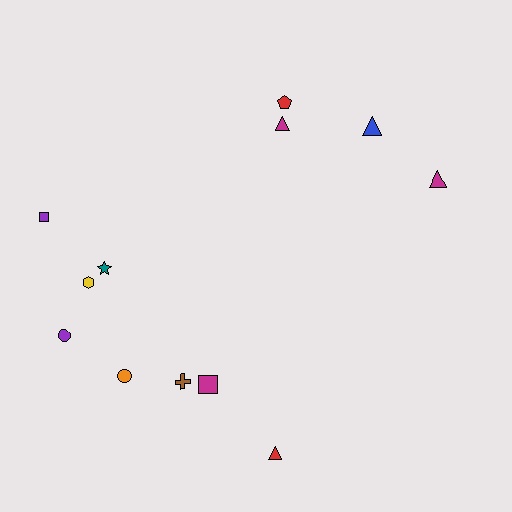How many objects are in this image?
There are 12 objects.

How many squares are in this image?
There are 2 squares.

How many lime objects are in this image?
There are no lime objects.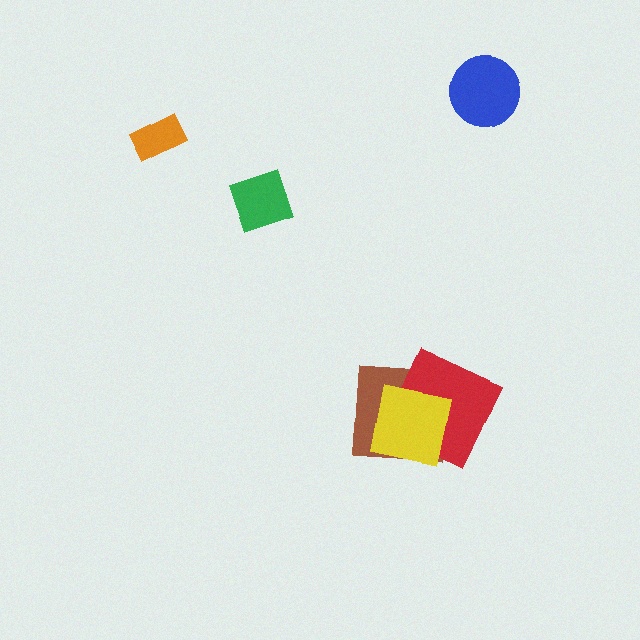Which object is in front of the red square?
The yellow square is in front of the red square.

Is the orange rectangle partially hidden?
No, no other shape covers it.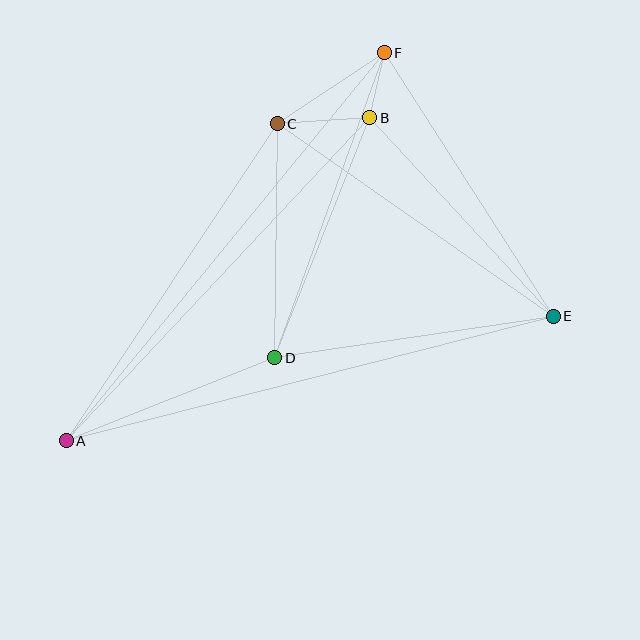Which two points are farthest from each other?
Points A and E are farthest from each other.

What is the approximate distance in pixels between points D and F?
The distance between D and F is approximately 324 pixels.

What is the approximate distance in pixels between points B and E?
The distance between B and E is approximately 270 pixels.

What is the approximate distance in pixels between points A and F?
The distance between A and F is approximately 502 pixels.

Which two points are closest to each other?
Points B and F are closest to each other.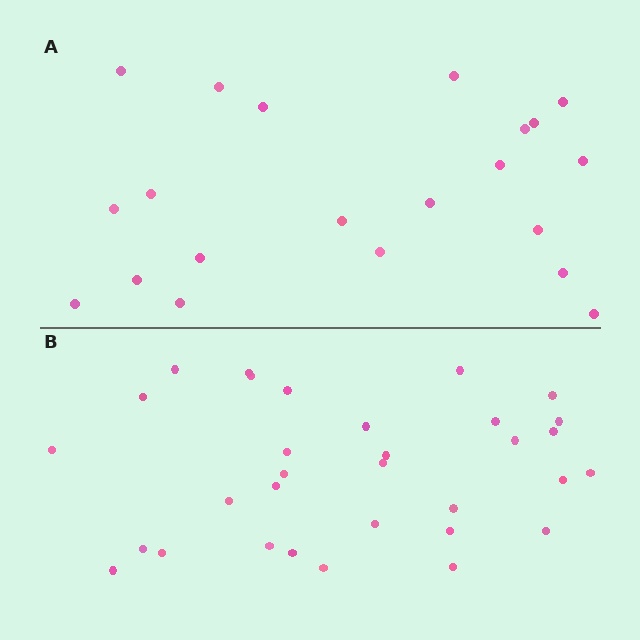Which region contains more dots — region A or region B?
Region B (the bottom region) has more dots.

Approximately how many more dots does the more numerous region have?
Region B has roughly 12 or so more dots than region A.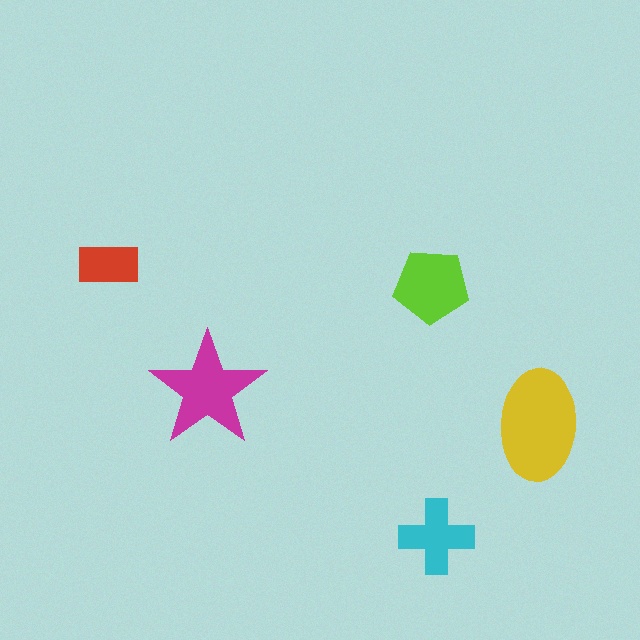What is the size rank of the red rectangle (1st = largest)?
5th.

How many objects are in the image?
There are 5 objects in the image.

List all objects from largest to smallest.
The yellow ellipse, the magenta star, the lime pentagon, the cyan cross, the red rectangle.